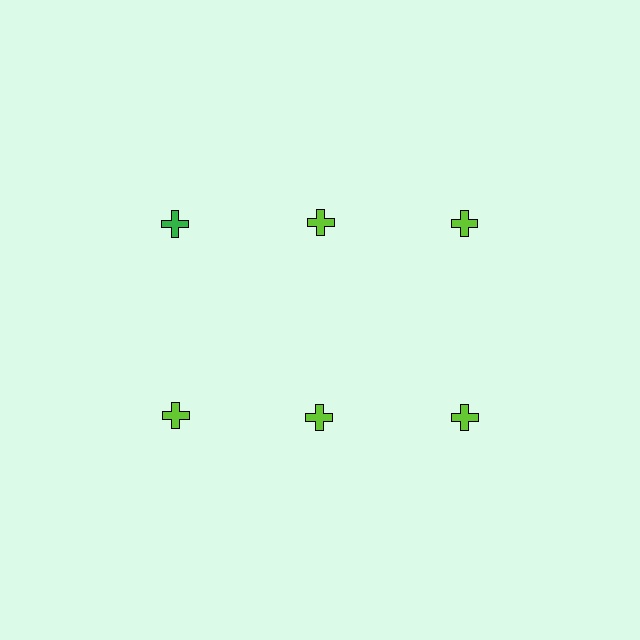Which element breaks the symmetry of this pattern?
The green cross in the top row, leftmost column breaks the symmetry. All other shapes are lime crosses.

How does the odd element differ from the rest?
It has a different color: green instead of lime.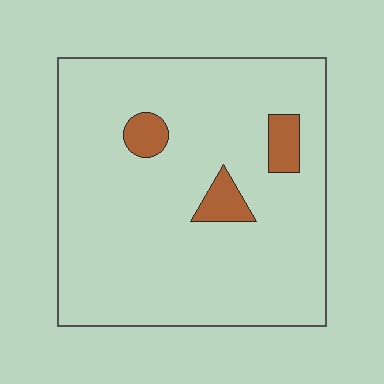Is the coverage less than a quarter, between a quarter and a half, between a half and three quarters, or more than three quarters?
Less than a quarter.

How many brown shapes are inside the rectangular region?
3.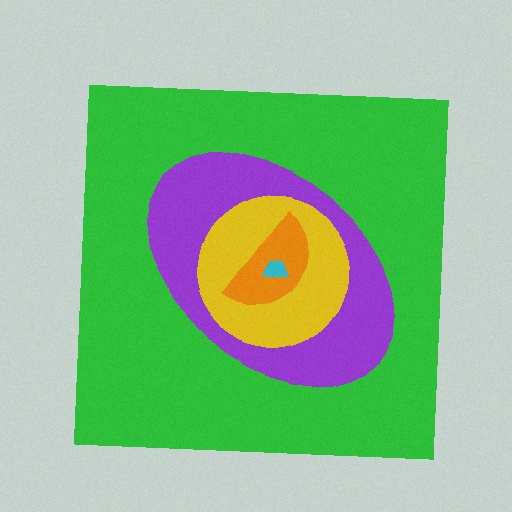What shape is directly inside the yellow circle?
The orange semicircle.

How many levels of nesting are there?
5.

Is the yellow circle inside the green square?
Yes.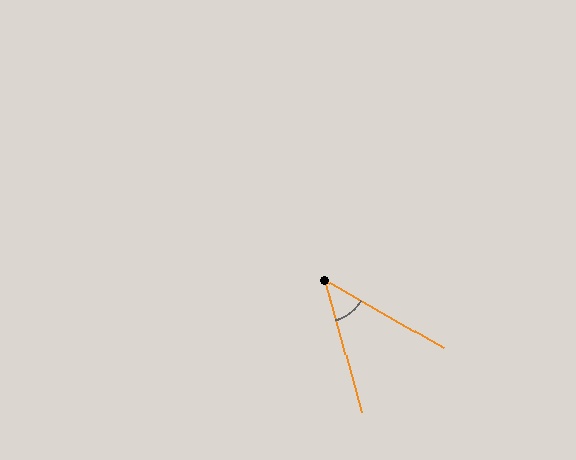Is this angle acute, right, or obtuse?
It is acute.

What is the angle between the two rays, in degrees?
Approximately 44 degrees.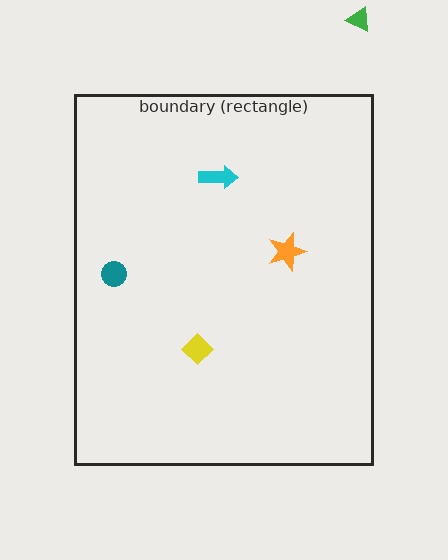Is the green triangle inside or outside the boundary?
Outside.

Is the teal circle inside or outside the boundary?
Inside.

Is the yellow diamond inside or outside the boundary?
Inside.